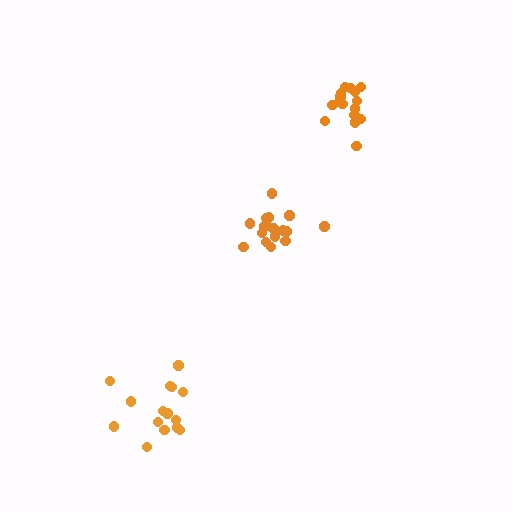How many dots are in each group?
Group 1: 16 dots, Group 2: 15 dots, Group 3: 17 dots (48 total).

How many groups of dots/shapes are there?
There are 3 groups.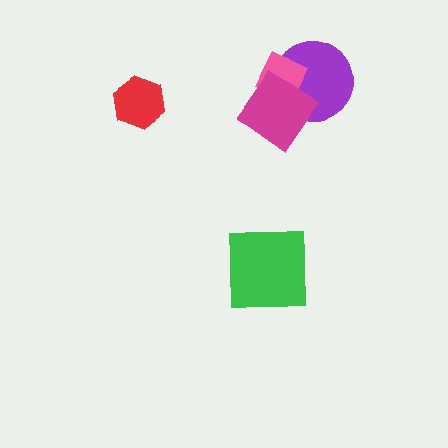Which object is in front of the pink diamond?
The magenta diamond is in front of the pink diamond.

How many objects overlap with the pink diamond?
2 objects overlap with the pink diamond.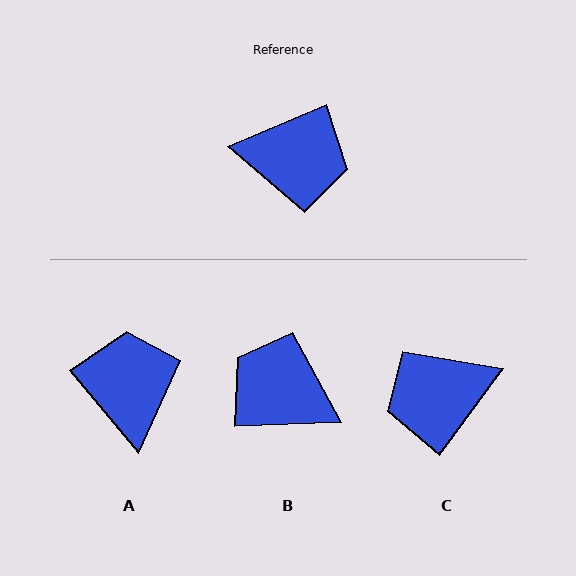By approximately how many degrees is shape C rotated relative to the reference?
Approximately 149 degrees clockwise.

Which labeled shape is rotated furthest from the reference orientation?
B, about 159 degrees away.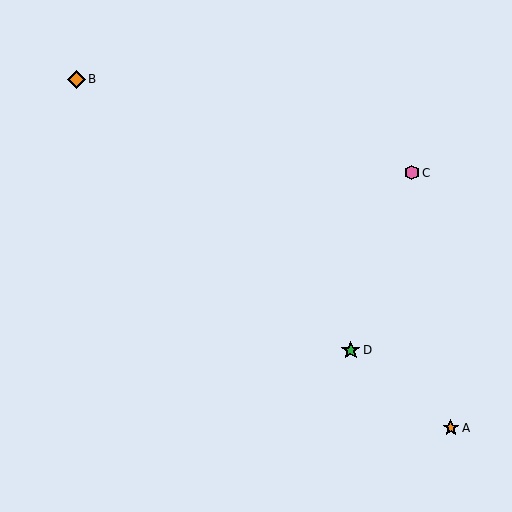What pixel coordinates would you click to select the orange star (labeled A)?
Click at (451, 428) to select the orange star A.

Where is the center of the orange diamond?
The center of the orange diamond is at (76, 79).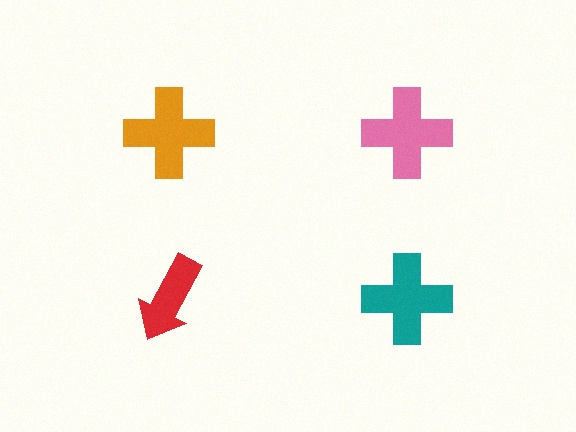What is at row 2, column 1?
A red arrow.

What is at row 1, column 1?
An orange cross.